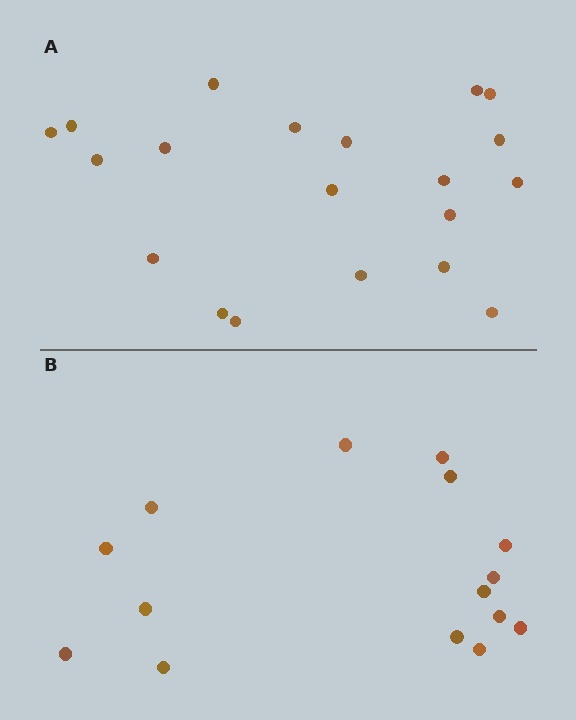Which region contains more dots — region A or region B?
Region A (the top region) has more dots.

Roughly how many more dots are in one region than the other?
Region A has about 5 more dots than region B.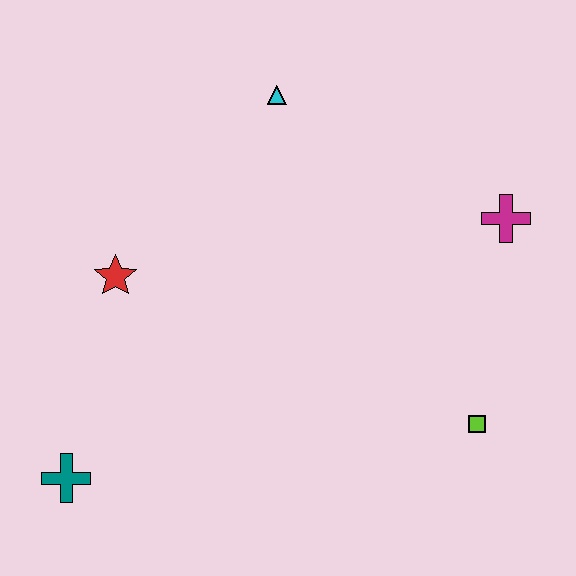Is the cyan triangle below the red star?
No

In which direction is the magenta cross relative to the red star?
The magenta cross is to the right of the red star.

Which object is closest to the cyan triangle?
The red star is closest to the cyan triangle.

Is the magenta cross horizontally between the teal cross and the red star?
No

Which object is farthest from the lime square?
The teal cross is farthest from the lime square.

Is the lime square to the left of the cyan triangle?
No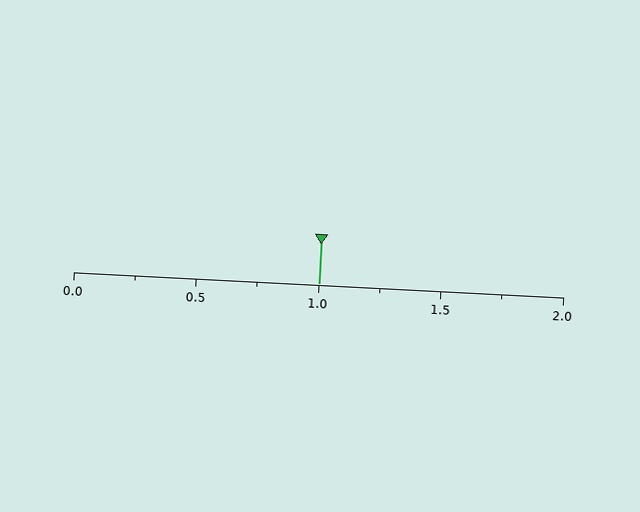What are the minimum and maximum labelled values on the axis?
The axis runs from 0.0 to 2.0.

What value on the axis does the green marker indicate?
The marker indicates approximately 1.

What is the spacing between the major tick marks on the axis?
The major ticks are spaced 0.5 apart.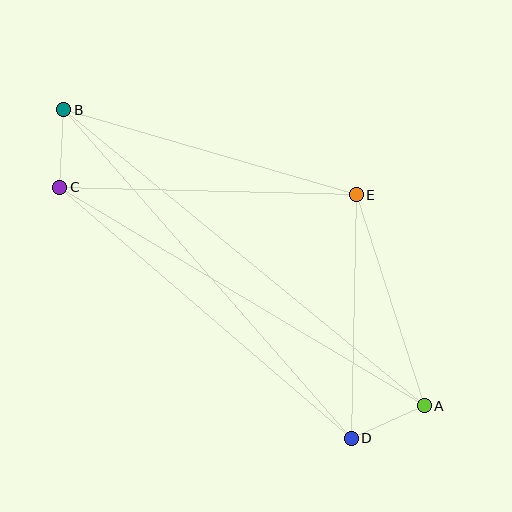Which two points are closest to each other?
Points B and C are closest to each other.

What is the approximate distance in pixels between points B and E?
The distance between B and E is approximately 305 pixels.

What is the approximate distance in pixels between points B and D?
The distance between B and D is approximately 437 pixels.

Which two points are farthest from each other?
Points A and B are farthest from each other.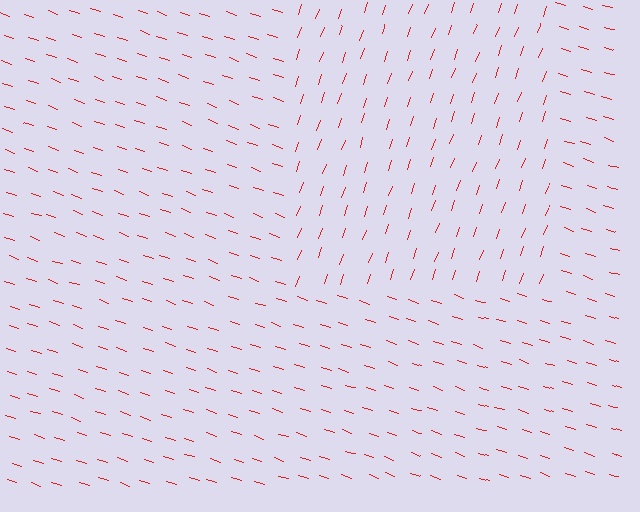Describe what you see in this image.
The image is filled with small red line segments. A rectangle region in the image has lines oriented differently from the surrounding lines, creating a visible texture boundary.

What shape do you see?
I see a rectangle.